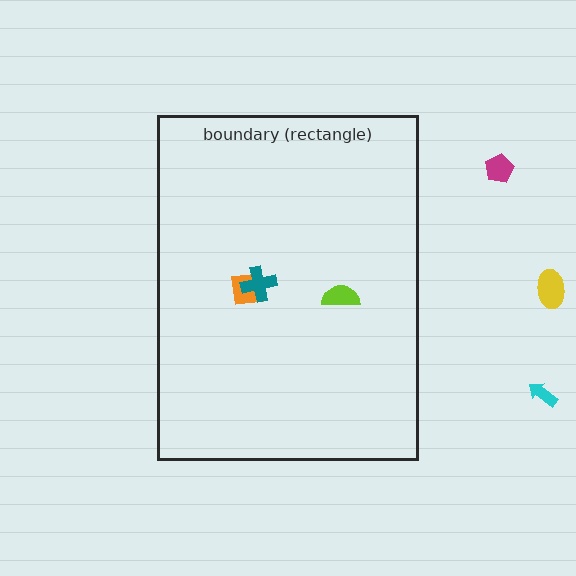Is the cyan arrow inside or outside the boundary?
Outside.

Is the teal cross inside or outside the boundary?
Inside.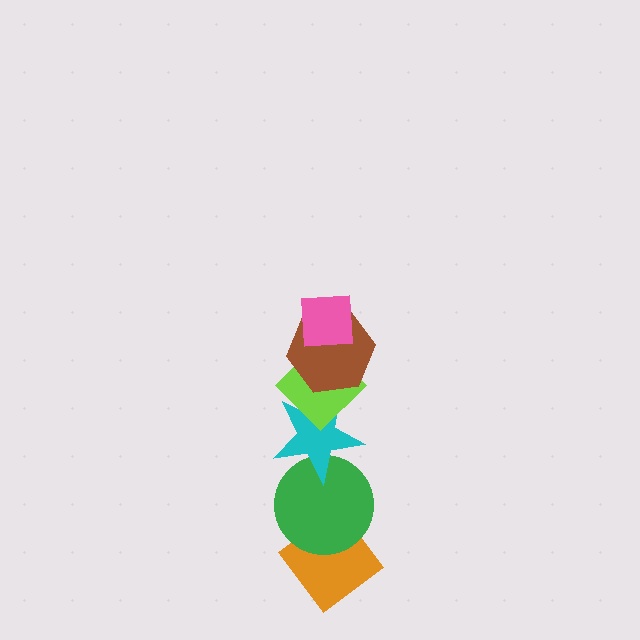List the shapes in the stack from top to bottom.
From top to bottom: the pink square, the brown hexagon, the lime diamond, the cyan star, the green circle, the orange diamond.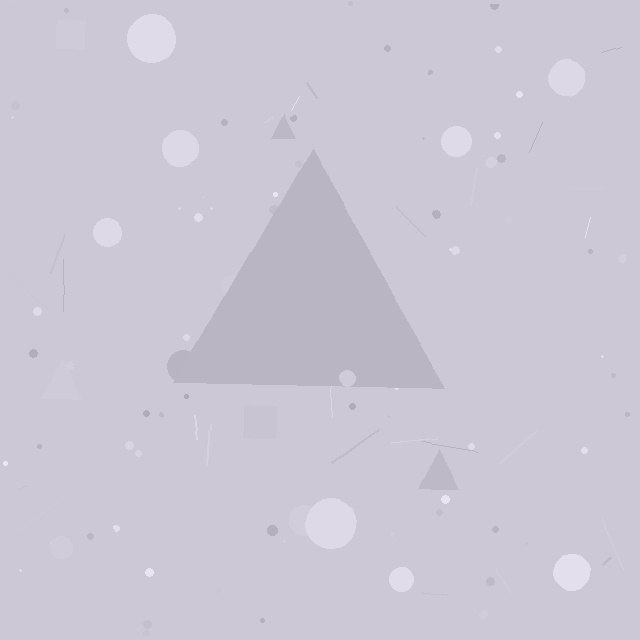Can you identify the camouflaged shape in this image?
The camouflaged shape is a triangle.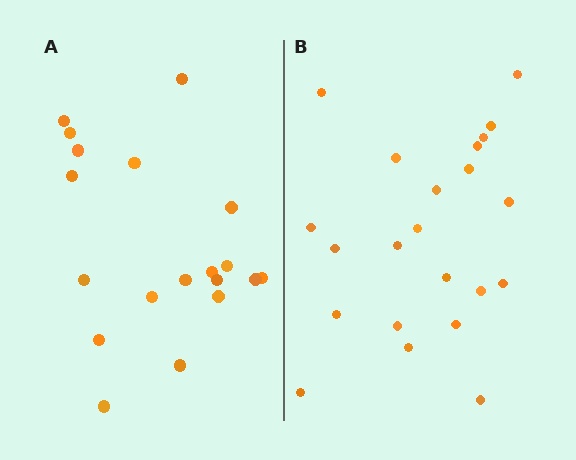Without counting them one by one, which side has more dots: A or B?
Region B (the right region) has more dots.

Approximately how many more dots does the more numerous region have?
Region B has just a few more — roughly 2 or 3 more dots than region A.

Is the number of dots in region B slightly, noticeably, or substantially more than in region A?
Region B has only slightly more — the two regions are fairly close. The ratio is roughly 1.2 to 1.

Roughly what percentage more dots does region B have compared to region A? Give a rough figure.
About 15% more.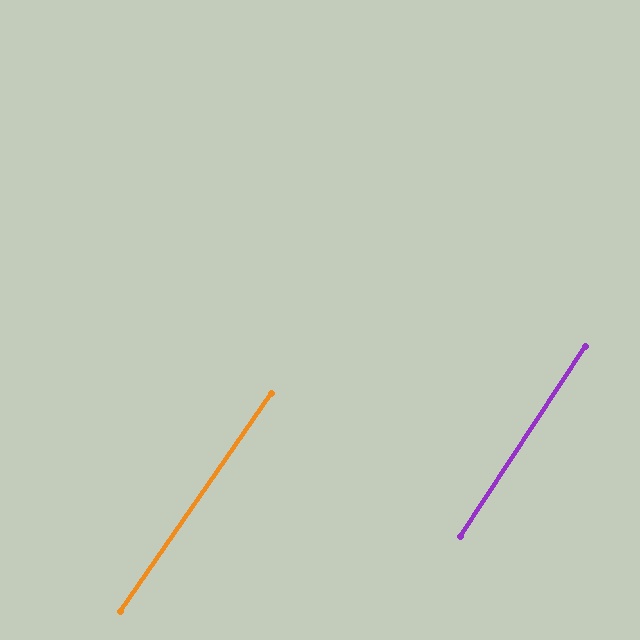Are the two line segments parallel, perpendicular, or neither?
Parallel — their directions differ by only 1.3°.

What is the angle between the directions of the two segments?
Approximately 1 degree.